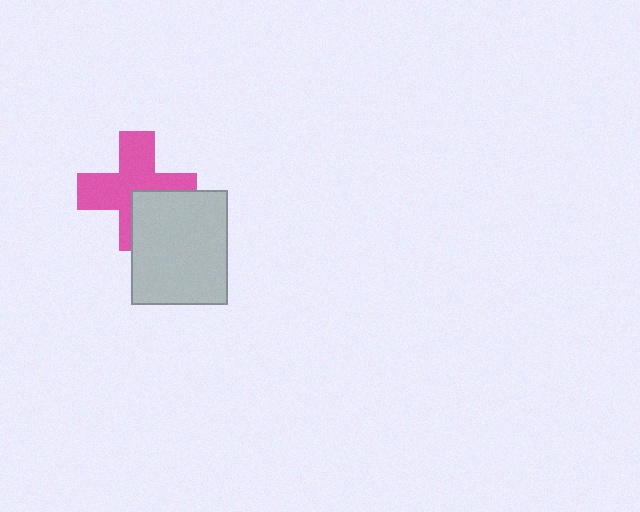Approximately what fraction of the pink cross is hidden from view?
Roughly 32% of the pink cross is hidden behind the light gray rectangle.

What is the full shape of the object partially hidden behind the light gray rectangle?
The partially hidden object is a pink cross.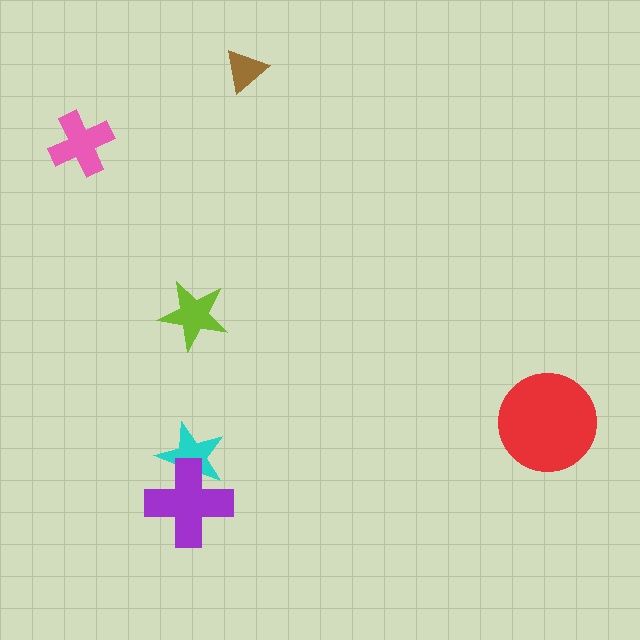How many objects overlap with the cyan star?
1 object overlaps with the cyan star.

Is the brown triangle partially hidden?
No, no other shape covers it.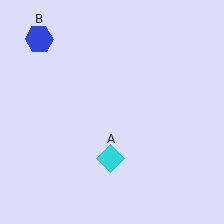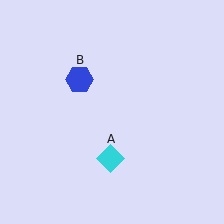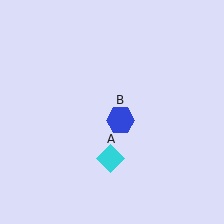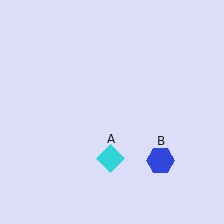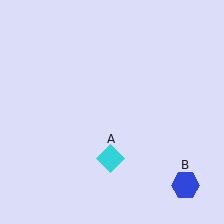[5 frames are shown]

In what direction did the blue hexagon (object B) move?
The blue hexagon (object B) moved down and to the right.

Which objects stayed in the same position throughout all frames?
Cyan diamond (object A) remained stationary.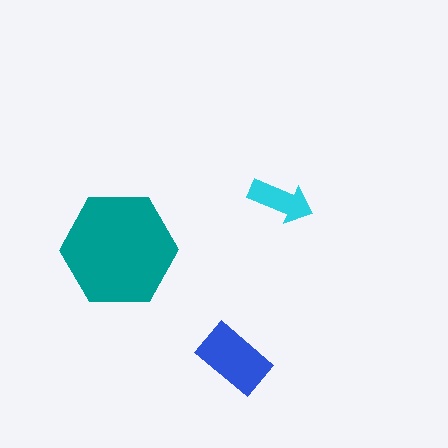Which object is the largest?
The teal hexagon.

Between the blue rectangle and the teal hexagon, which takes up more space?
The teal hexagon.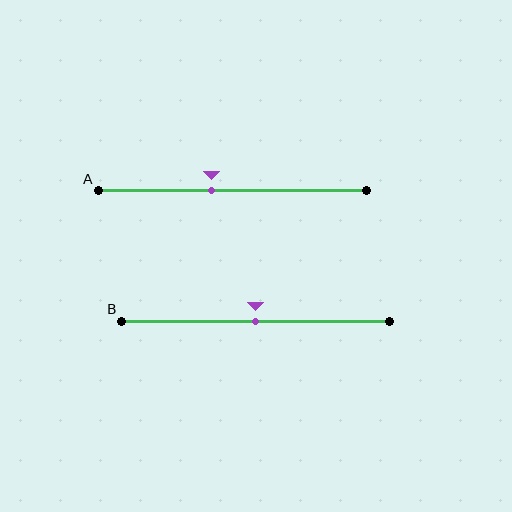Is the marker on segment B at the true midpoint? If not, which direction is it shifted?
Yes, the marker on segment B is at the true midpoint.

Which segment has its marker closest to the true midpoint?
Segment B has its marker closest to the true midpoint.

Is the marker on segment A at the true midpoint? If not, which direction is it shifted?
No, the marker on segment A is shifted to the left by about 8% of the segment length.